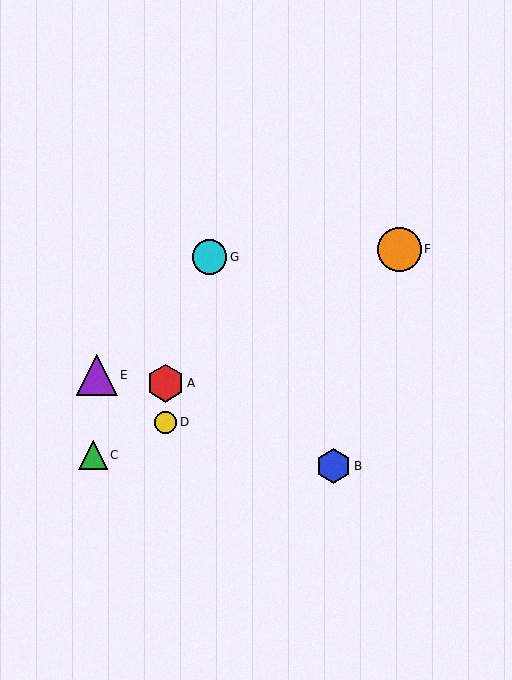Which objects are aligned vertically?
Objects A, D are aligned vertically.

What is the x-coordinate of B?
Object B is at x≈333.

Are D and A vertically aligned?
Yes, both are at x≈165.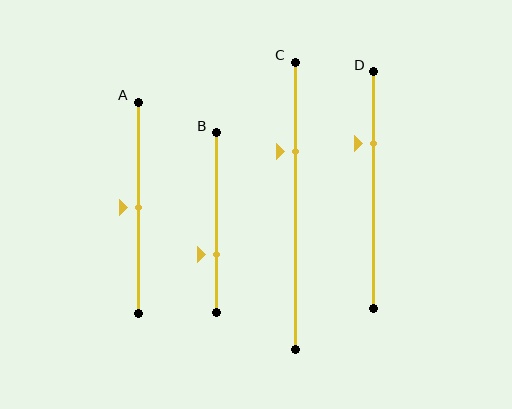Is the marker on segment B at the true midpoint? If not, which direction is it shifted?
No, the marker on segment B is shifted downward by about 18% of the segment length.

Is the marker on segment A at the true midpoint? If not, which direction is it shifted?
Yes, the marker on segment A is at the true midpoint.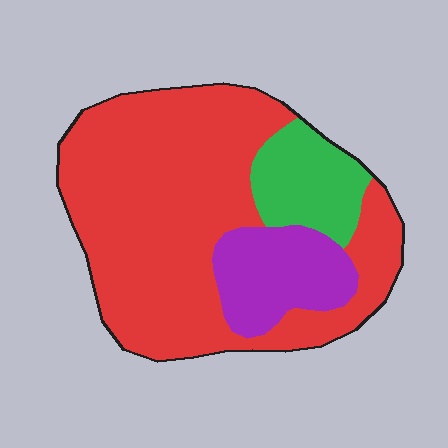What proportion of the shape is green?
Green covers 14% of the shape.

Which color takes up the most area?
Red, at roughly 70%.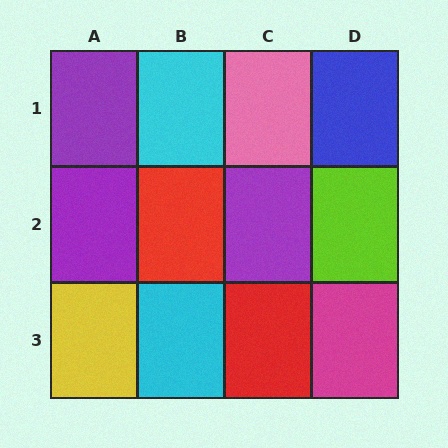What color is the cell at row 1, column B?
Cyan.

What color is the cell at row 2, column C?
Purple.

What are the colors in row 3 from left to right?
Yellow, cyan, red, magenta.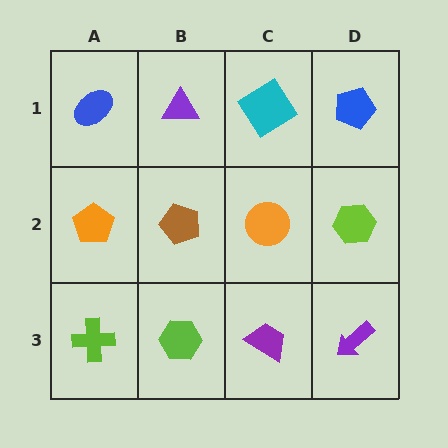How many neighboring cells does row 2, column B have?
4.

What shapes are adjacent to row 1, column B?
A brown pentagon (row 2, column B), a blue ellipse (row 1, column A), a cyan diamond (row 1, column C).